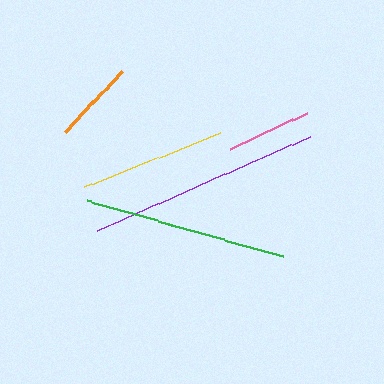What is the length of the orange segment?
The orange segment is approximately 83 pixels long.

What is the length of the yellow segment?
The yellow segment is approximately 146 pixels long.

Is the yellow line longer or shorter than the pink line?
The yellow line is longer than the pink line.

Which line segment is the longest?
The purple line is the longest at approximately 233 pixels.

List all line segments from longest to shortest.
From longest to shortest: purple, green, yellow, pink, orange.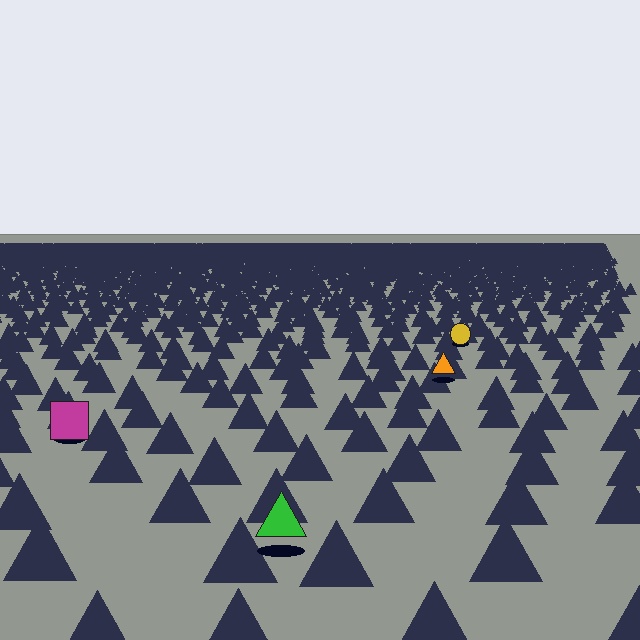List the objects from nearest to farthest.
From nearest to farthest: the green triangle, the magenta square, the orange triangle, the yellow circle.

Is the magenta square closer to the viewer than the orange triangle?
Yes. The magenta square is closer — you can tell from the texture gradient: the ground texture is coarser near it.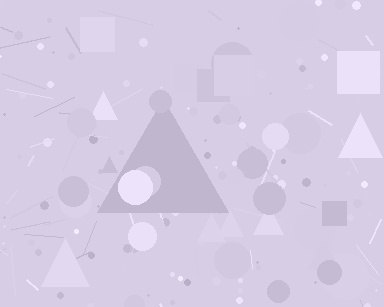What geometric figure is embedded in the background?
A triangle is embedded in the background.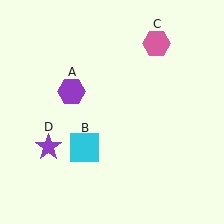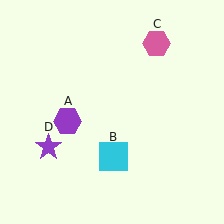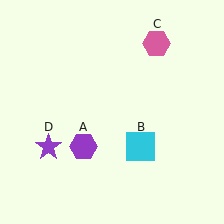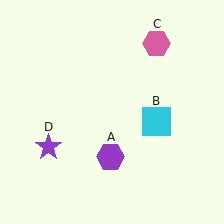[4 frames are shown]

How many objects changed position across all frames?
2 objects changed position: purple hexagon (object A), cyan square (object B).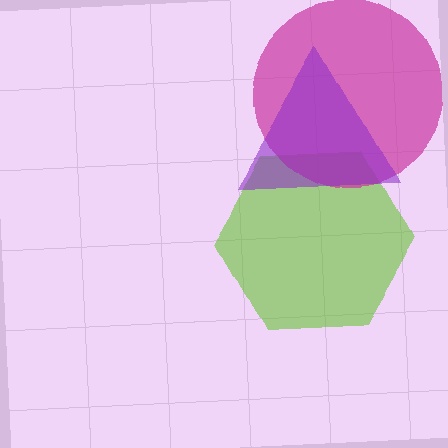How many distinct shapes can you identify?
There are 3 distinct shapes: a lime hexagon, a magenta circle, a purple triangle.